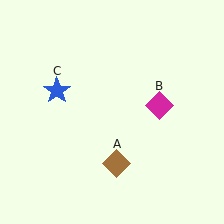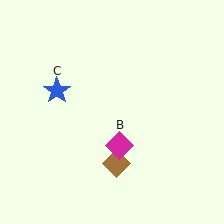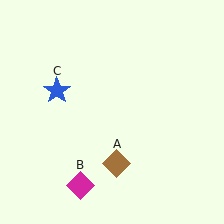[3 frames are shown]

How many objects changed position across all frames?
1 object changed position: magenta diamond (object B).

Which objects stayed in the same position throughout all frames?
Brown diamond (object A) and blue star (object C) remained stationary.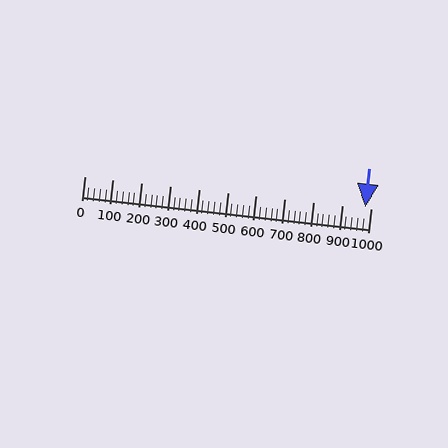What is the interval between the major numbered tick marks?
The major tick marks are spaced 100 units apart.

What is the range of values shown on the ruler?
The ruler shows values from 0 to 1000.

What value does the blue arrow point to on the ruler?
The blue arrow points to approximately 980.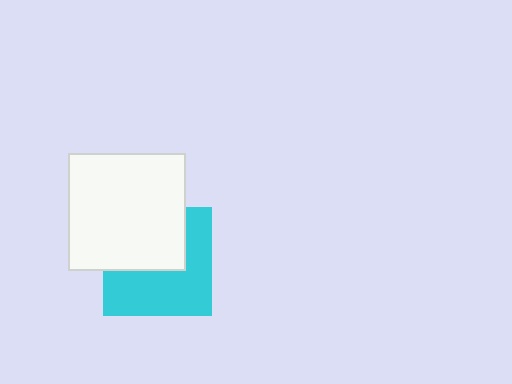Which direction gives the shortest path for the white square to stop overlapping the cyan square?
Moving up gives the shortest separation.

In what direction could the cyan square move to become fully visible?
The cyan square could move down. That would shift it out from behind the white square entirely.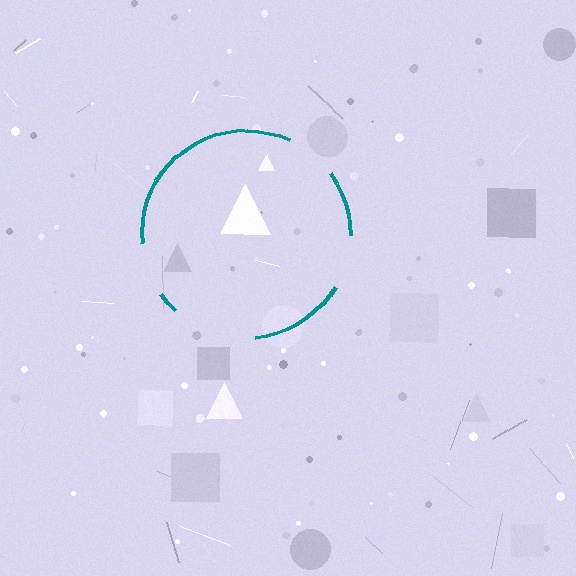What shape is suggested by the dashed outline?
The dashed outline suggests a circle.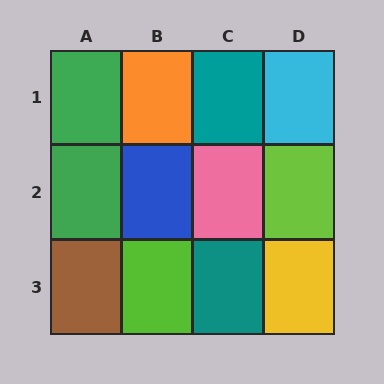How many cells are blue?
1 cell is blue.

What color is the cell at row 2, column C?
Pink.